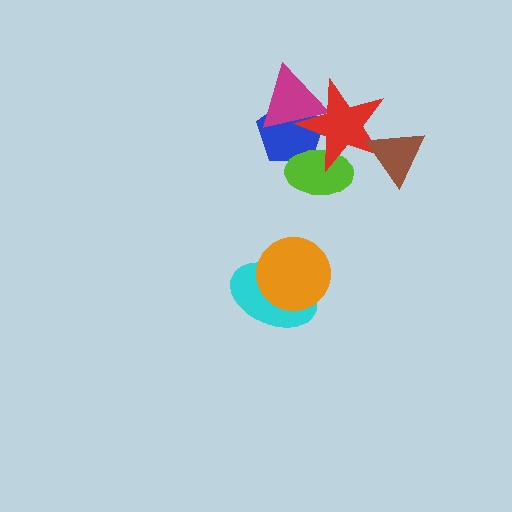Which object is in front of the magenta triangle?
The red star is in front of the magenta triangle.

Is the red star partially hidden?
Yes, it is partially covered by another shape.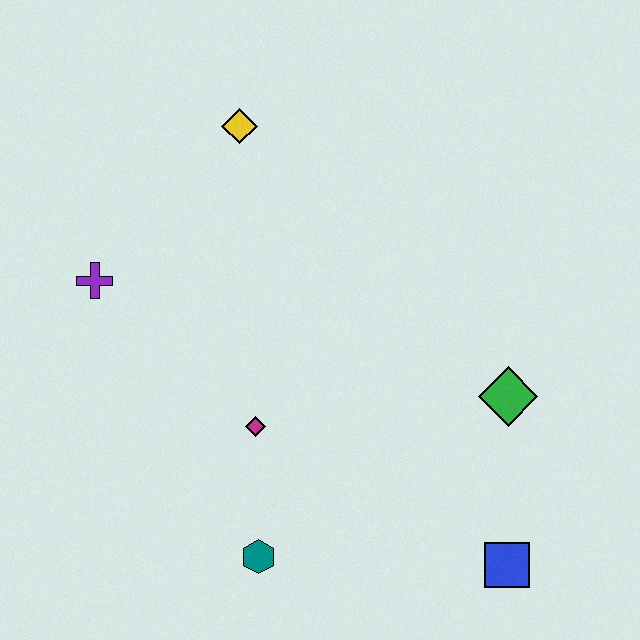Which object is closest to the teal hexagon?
The magenta diamond is closest to the teal hexagon.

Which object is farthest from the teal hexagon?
The yellow diamond is farthest from the teal hexagon.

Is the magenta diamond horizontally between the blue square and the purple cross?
Yes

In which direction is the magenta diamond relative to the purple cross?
The magenta diamond is to the right of the purple cross.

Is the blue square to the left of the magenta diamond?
No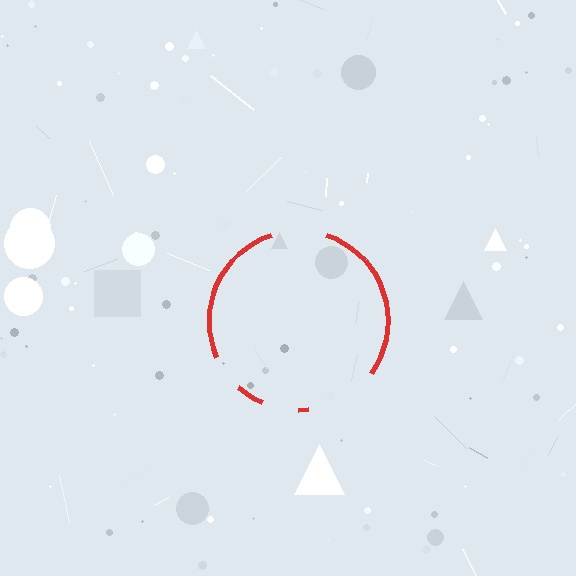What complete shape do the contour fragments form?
The contour fragments form a circle.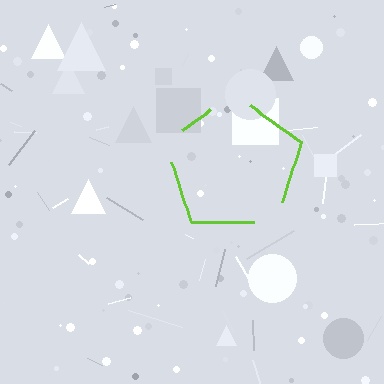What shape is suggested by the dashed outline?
The dashed outline suggests a pentagon.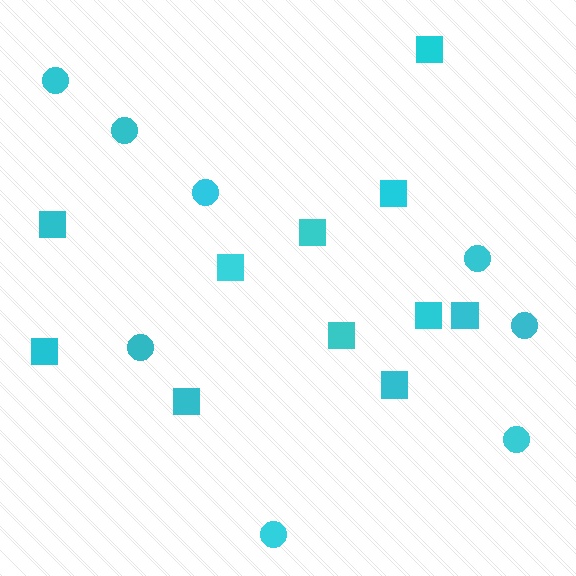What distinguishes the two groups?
There are 2 groups: one group of circles (8) and one group of squares (11).